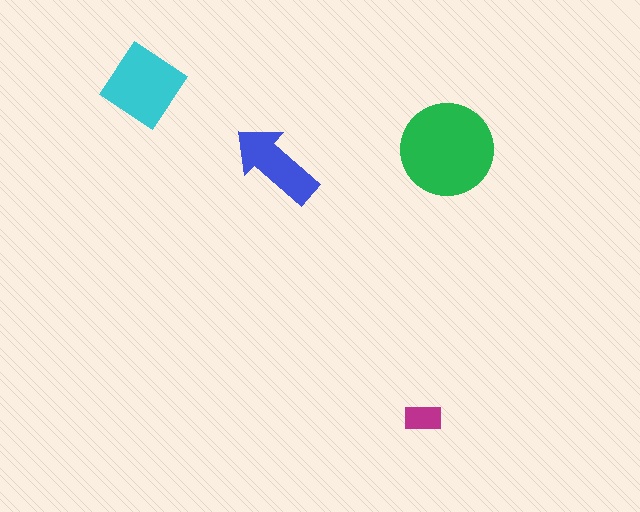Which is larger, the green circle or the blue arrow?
The green circle.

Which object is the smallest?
The magenta rectangle.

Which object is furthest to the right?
The green circle is rightmost.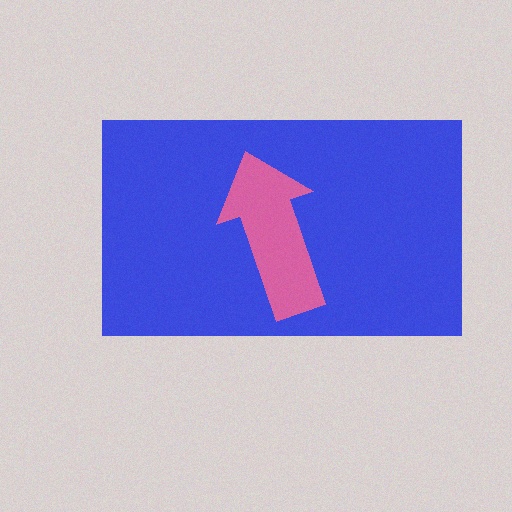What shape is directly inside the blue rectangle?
The pink arrow.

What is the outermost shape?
The blue rectangle.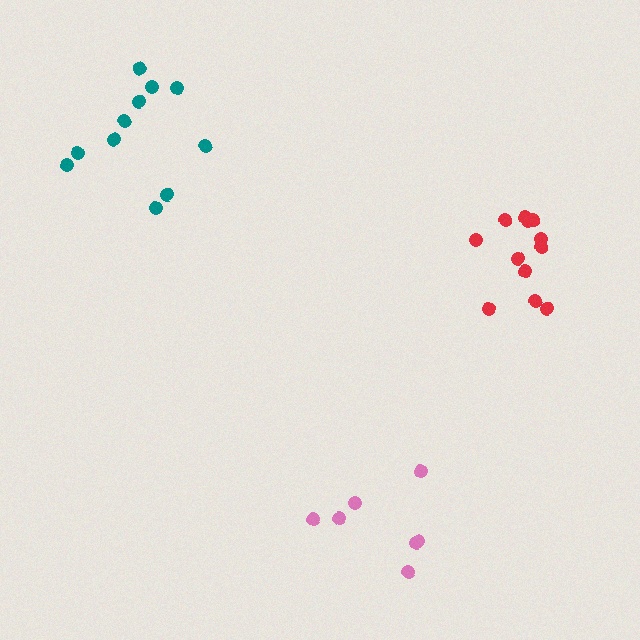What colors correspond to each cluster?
The clusters are colored: red, teal, pink.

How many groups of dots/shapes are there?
There are 3 groups.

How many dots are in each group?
Group 1: 12 dots, Group 2: 11 dots, Group 3: 7 dots (30 total).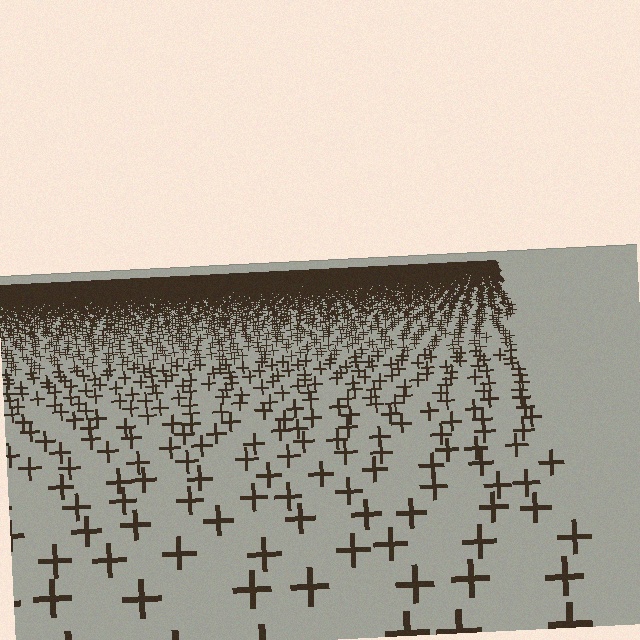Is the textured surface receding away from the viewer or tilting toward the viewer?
The surface is receding away from the viewer. Texture elements get smaller and denser toward the top.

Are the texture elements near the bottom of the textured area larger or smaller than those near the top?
Larger. Near the bottom, elements are closer to the viewer and appear at a bigger on-screen size.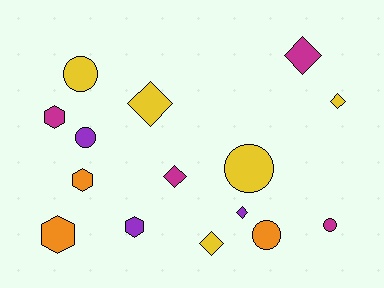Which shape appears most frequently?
Diamond, with 6 objects.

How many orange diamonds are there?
There are no orange diamonds.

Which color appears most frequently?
Yellow, with 5 objects.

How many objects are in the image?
There are 15 objects.